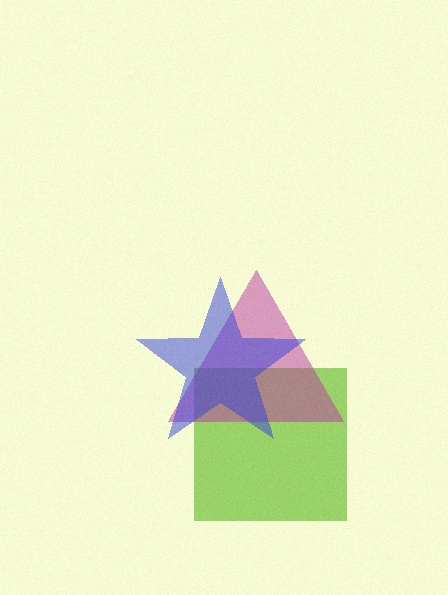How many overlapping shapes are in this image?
There are 3 overlapping shapes in the image.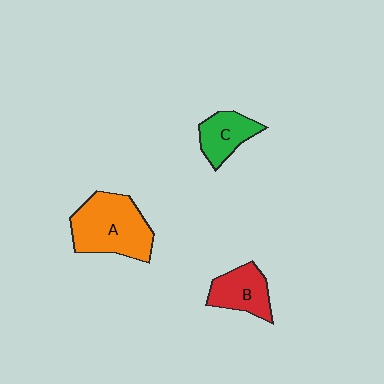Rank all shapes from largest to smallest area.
From largest to smallest: A (orange), B (red), C (green).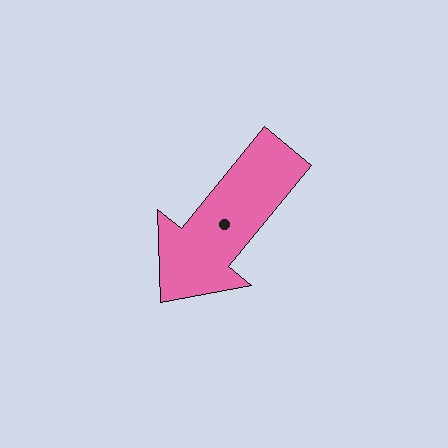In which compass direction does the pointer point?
Southwest.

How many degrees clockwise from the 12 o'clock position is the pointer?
Approximately 219 degrees.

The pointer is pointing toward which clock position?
Roughly 7 o'clock.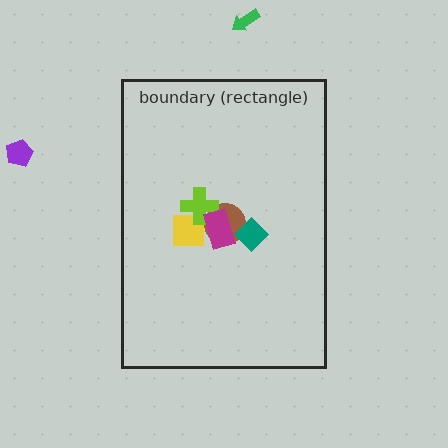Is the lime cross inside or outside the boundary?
Inside.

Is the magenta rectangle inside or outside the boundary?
Inside.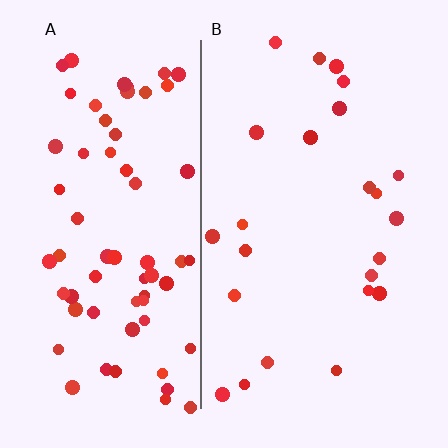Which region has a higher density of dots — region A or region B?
A (the left).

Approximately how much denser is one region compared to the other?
Approximately 2.8× — region A over region B.